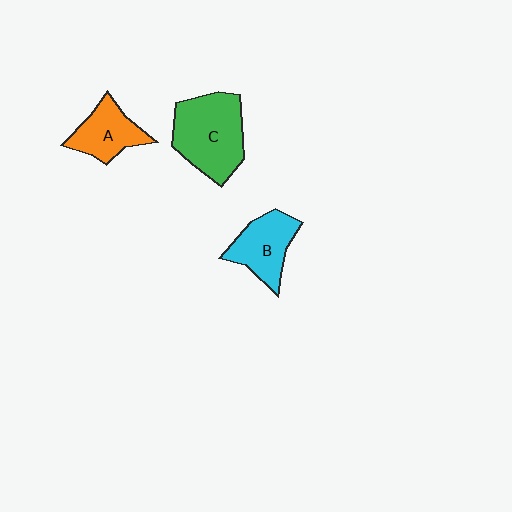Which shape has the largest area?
Shape C (green).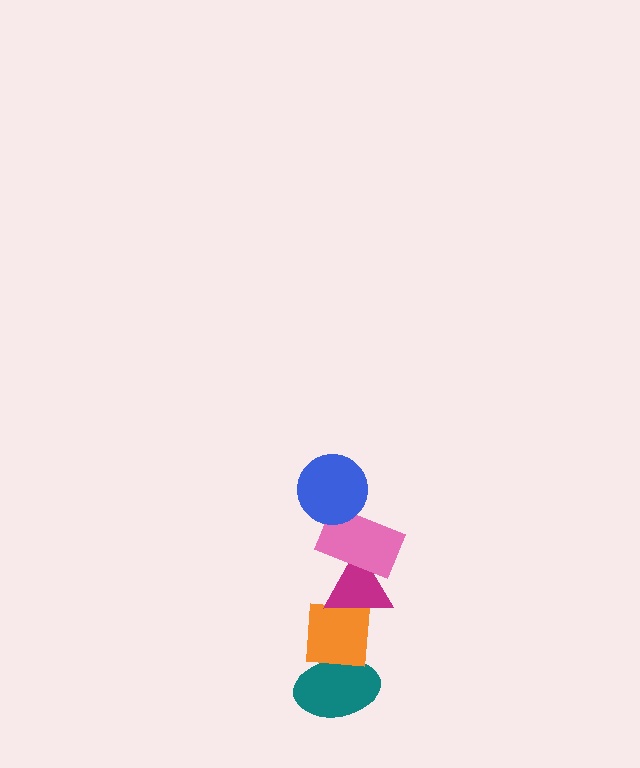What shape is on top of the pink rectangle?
The blue circle is on top of the pink rectangle.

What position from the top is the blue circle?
The blue circle is 1st from the top.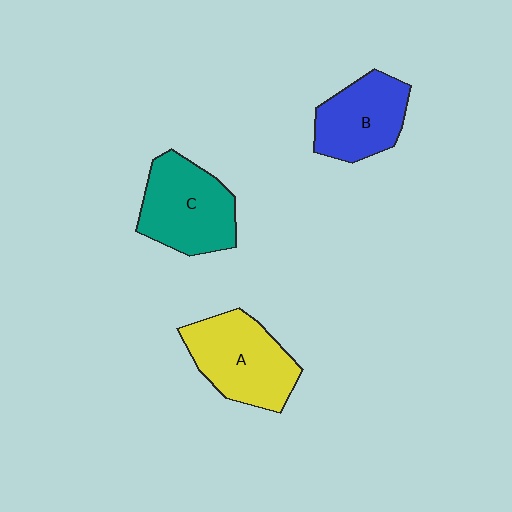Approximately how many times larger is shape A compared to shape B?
Approximately 1.2 times.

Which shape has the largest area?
Shape A (yellow).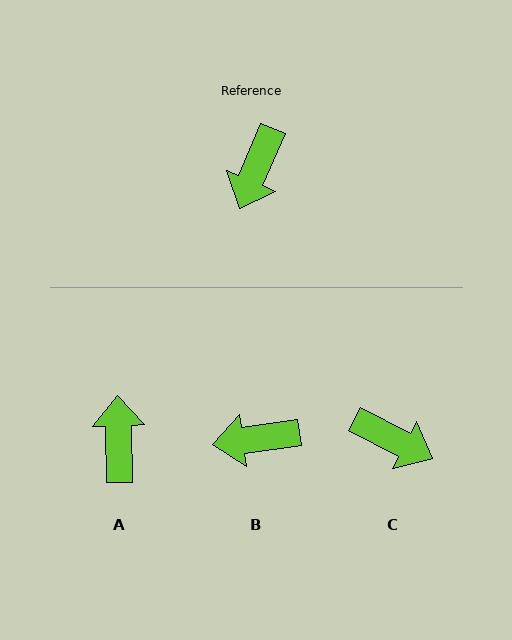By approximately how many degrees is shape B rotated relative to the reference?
Approximately 59 degrees clockwise.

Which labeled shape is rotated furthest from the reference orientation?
A, about 155 degrees away.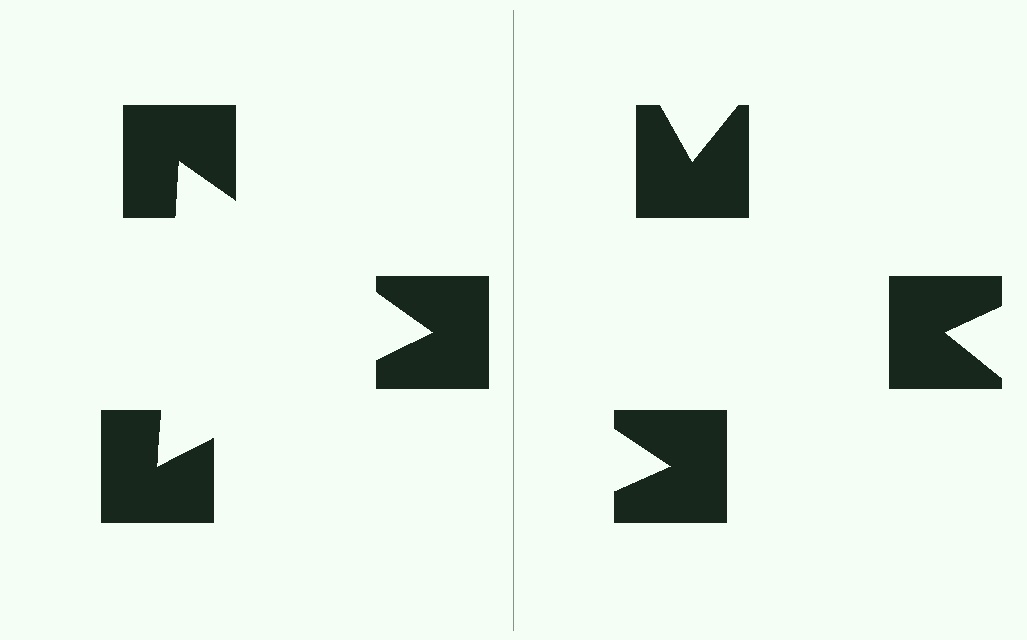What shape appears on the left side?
An illusory triangle.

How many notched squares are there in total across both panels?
6 — 3 on each side.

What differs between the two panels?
The notched squares are positioned identically on both sides; only the wedge orientations differ. On the left they align to a triangle; on the right they are misaligned.